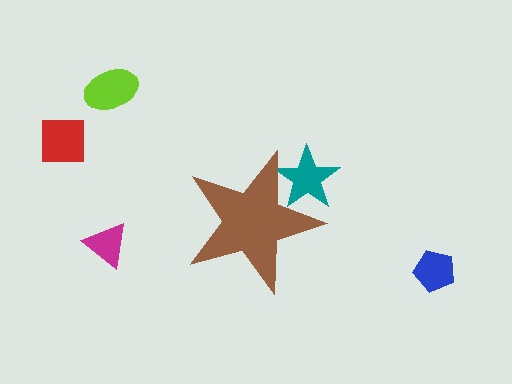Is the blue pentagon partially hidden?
No, the blue pentagon is fully visible.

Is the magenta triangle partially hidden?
No, the magenta triangle is fully visible.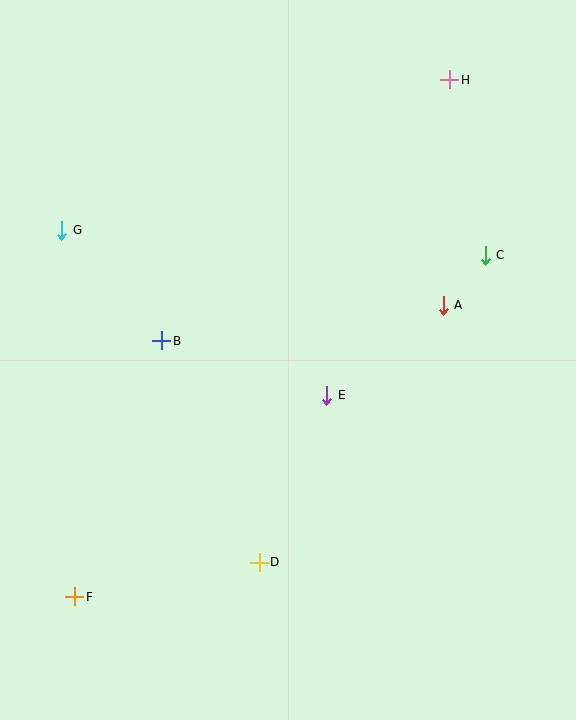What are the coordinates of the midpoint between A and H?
The midpoint between A and H is at (447, 193).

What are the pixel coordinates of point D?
Point D is at (259, 562).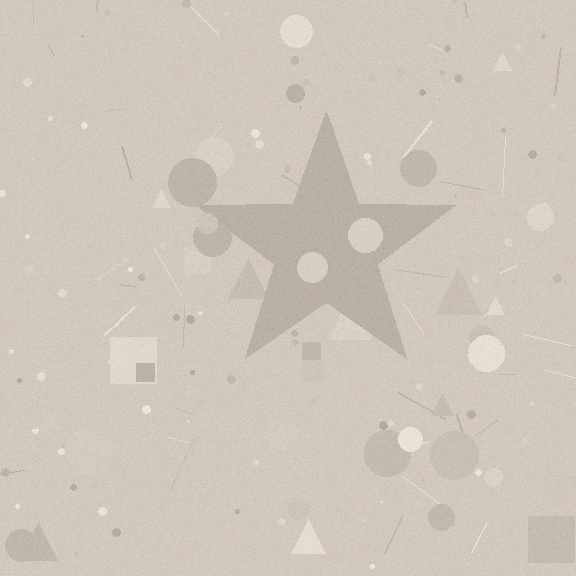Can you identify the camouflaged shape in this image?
The camouflaged shape is a star.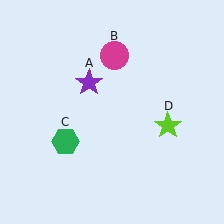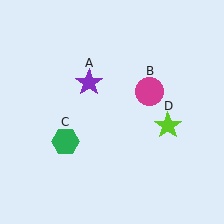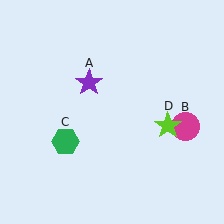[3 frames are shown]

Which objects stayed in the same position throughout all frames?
Purple star (object A) and green hexagon (object C) and lime star (object D) remained stationary.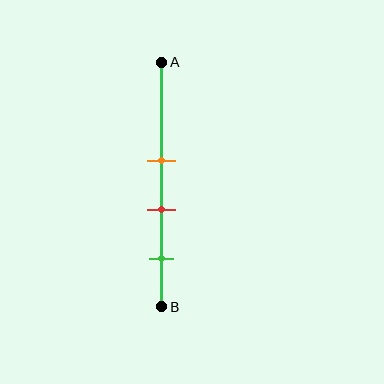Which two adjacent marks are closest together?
The orange and red marks are the closest adjacent pair.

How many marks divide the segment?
There are 3 marks dividing the segment.